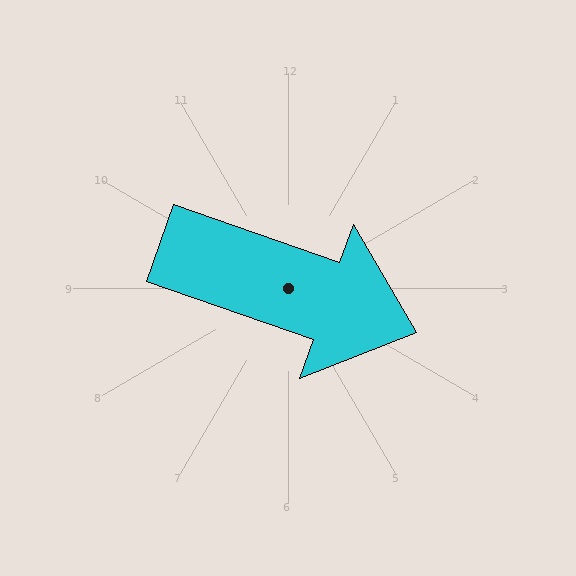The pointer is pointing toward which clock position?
Roughly 4 o'clock.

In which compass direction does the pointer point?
East.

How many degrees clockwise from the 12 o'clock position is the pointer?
Approximately 109 degrees.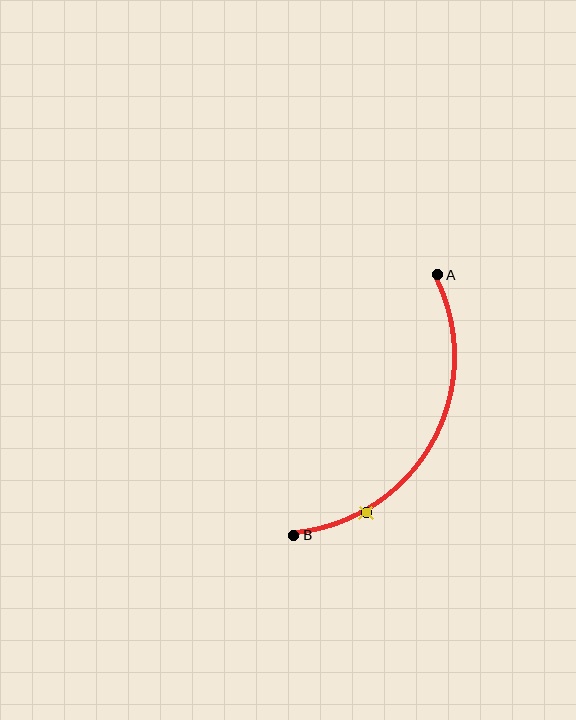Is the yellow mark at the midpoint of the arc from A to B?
No. The yellow mark lies on the arc but is closer to endpoint B. The arc midpoint would be at the point on the curve equidistant along the arc from both A and B.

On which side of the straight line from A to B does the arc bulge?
The arc bulges to the right of the straight line connecting A and B.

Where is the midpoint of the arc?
The arc midpoint is the point on the curve farthest from the straight line joining A and B. It sits to the right of that line.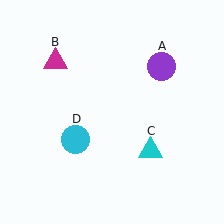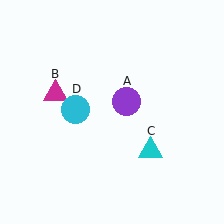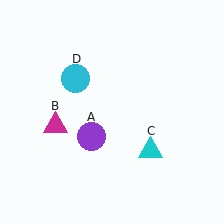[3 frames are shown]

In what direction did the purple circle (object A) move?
The purple circle (object A) moved down and to the left.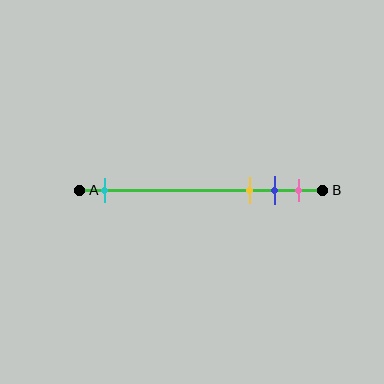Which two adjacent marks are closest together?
The blue and pink marks are the closest adjacent pair.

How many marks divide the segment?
There are 4 marks dividing the segment.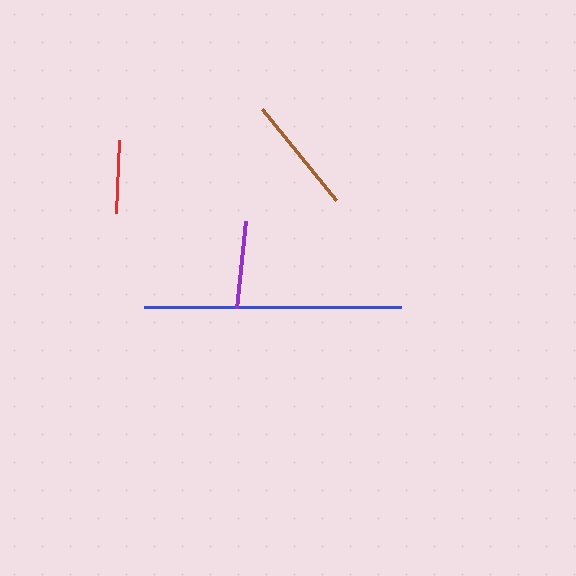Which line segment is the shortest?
The red line is the shortest at approximately 74 pixels.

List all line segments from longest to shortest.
From longest to shortest: blue, brown, purple, red.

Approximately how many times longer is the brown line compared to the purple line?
The brown line is approximately 1.3 times the length of the purple line.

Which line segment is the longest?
The blue line is the longest at approximately 256 pixels.